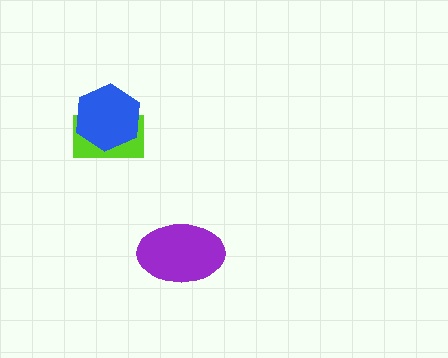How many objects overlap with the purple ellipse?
0 objects overlap with the purple ellipse.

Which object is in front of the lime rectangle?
The blue hexagon is in front of the lime rectangle.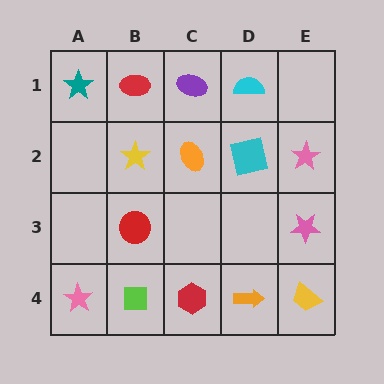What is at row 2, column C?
An orange ellipse.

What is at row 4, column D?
An orange arrow.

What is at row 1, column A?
A teal star.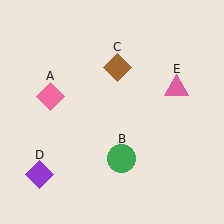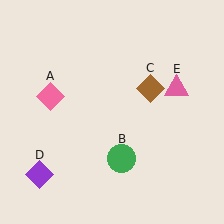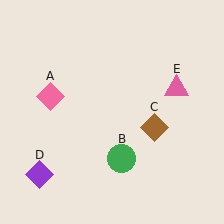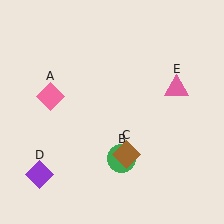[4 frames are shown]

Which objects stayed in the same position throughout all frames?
Pink diamond (object A) and green circle (object B) and purple diamond (object D) and pink triangle (object E) remained stationary.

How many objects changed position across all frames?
1 object changed position: brown diamond (object C).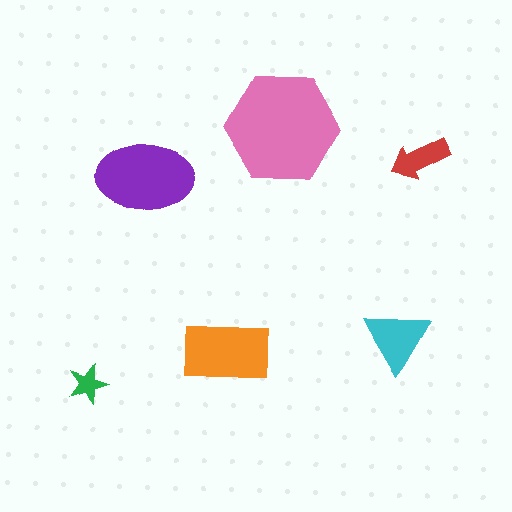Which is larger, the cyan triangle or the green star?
The cyan triangle.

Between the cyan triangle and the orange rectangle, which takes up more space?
The orange rectangle.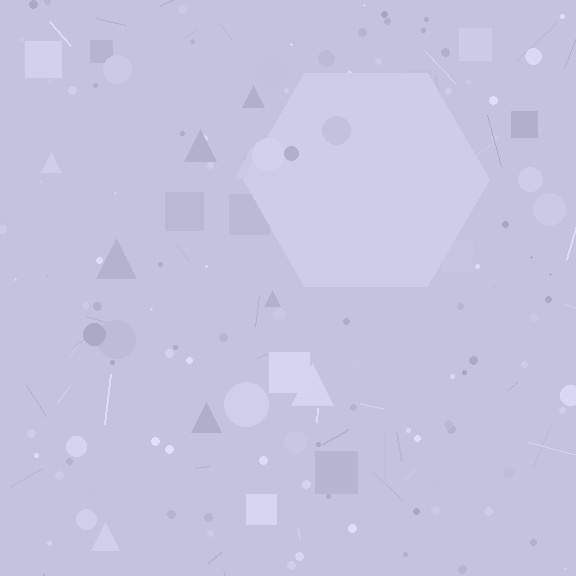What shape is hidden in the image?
A hexagon is hidden in the image.